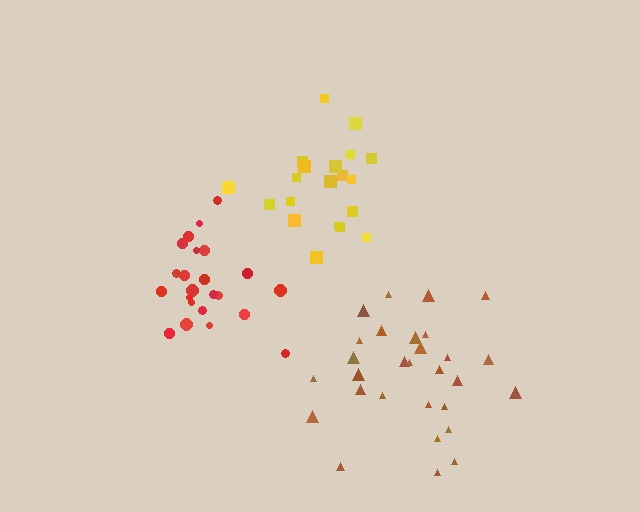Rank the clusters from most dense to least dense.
red, yellow, brown.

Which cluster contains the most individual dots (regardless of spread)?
Brown (29).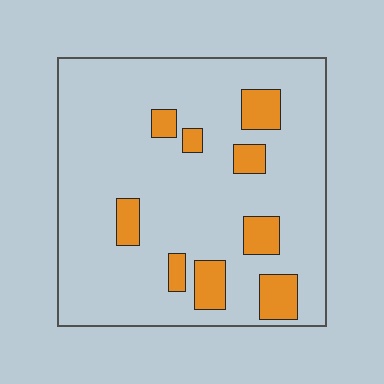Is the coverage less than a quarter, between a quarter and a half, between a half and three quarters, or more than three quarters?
Less than a quarter.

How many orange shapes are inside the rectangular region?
9.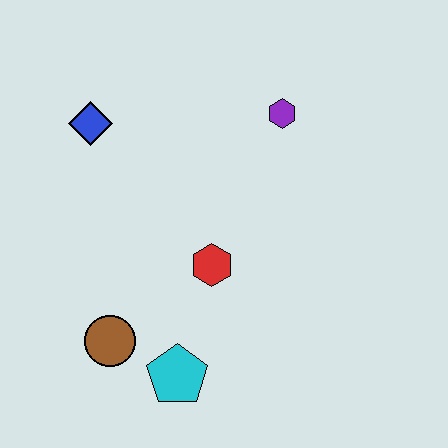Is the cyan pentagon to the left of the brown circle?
No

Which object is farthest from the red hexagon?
The blue diamond is farthest from the red hexagon.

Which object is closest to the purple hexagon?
The red hexagon is closest to the purple hexagon.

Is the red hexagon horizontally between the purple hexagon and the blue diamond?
Yes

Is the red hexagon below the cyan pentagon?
No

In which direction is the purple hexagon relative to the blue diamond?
The purple hexagon is to the right of the blue diamond.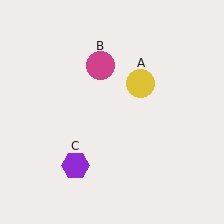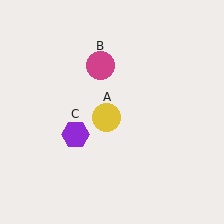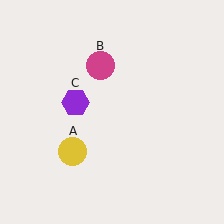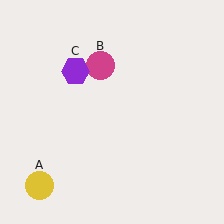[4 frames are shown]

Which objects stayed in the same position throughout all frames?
Magenta circle (object B) remained stationary.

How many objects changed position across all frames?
2 objects changed position: yellow circle (object A), purple hexagon (object C).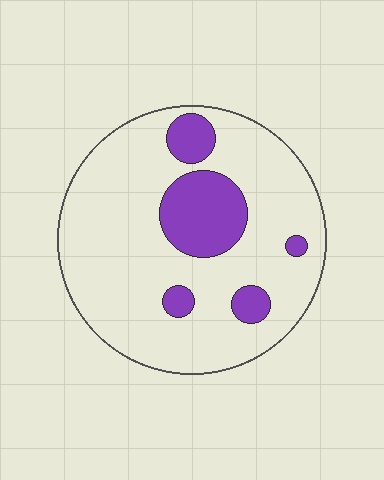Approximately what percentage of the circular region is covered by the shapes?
Approximately 20%.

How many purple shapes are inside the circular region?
5.